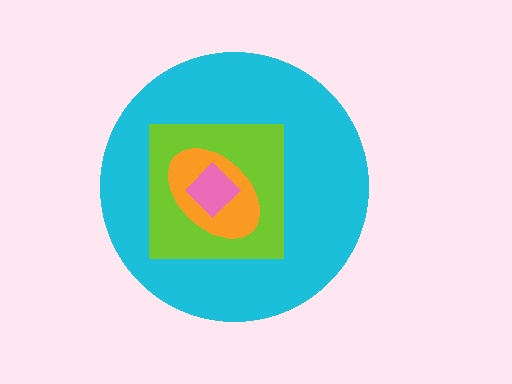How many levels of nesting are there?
4.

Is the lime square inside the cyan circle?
Yes.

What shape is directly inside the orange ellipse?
The pink diamond.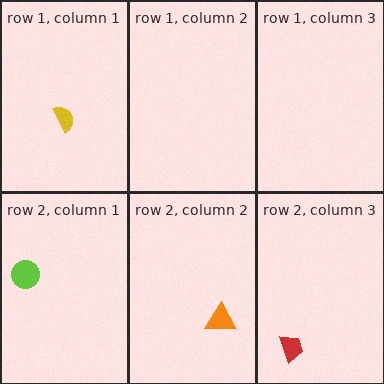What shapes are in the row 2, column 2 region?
The orange triangle.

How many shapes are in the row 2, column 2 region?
1.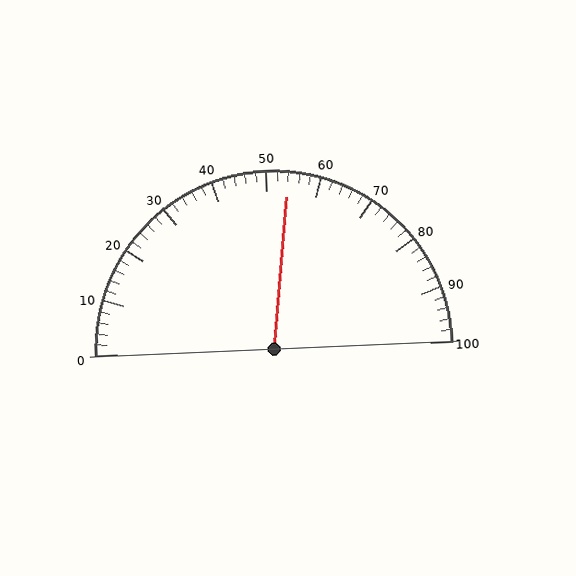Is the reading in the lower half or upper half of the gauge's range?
The reading is in the upper half of the range (0 to 100).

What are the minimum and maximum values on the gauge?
The gauge ranges from 0 to 100.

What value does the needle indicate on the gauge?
The needle indicates approximately 54.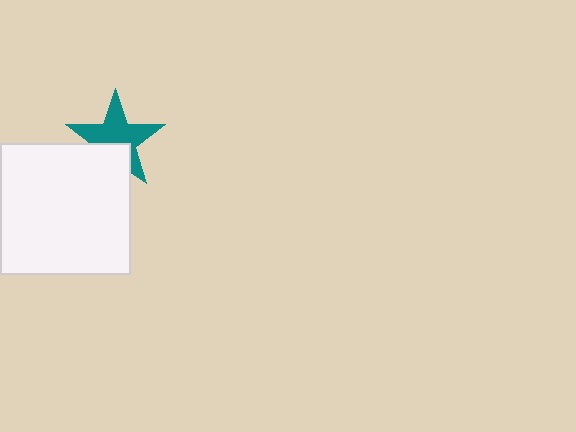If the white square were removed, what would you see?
You would see the complete teal star.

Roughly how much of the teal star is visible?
Most of it is visible (roughly 68%).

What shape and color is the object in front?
The object in front is a white square.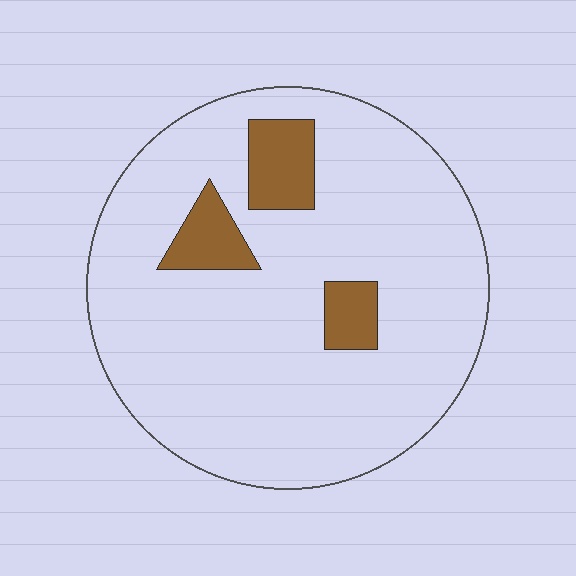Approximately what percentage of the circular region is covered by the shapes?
Approximately 10%.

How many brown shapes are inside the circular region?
3.